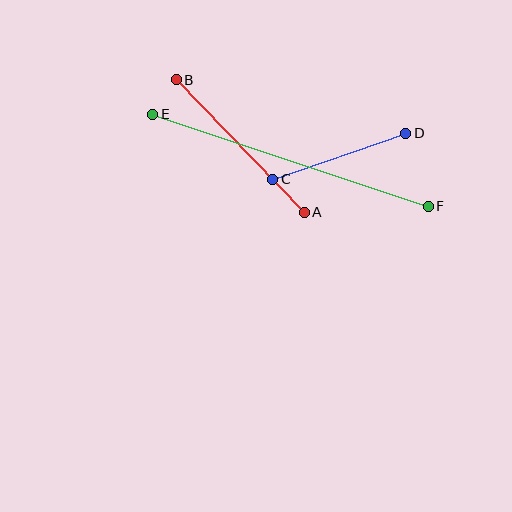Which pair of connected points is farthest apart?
Points E and F are farthest apart.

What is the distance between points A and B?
The distance is approximately 184 pixels.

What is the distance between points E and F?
The distance is approximately 291 pixels.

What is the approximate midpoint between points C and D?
The midpoint is at approximately (339, 156) pixels.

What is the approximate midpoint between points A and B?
The midpoint is at approximately (240, 146) pixels.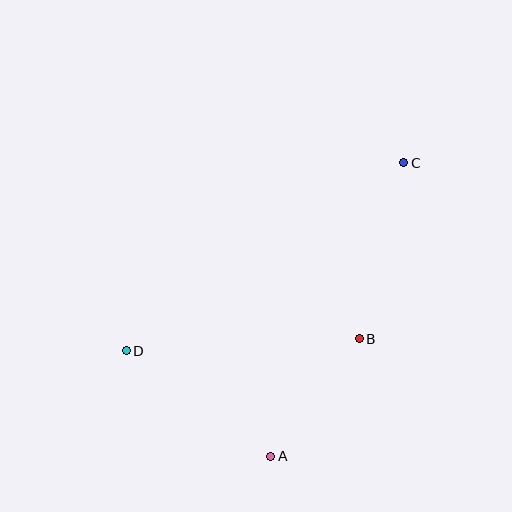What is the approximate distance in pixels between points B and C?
The distance between B and C is approximately 182 pixels.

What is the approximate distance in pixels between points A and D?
The distance between A and D is approximately 179 pixels.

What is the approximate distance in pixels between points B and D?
The distance between B and D is approximately 233 pixels.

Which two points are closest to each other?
Points A and B are closest to each other.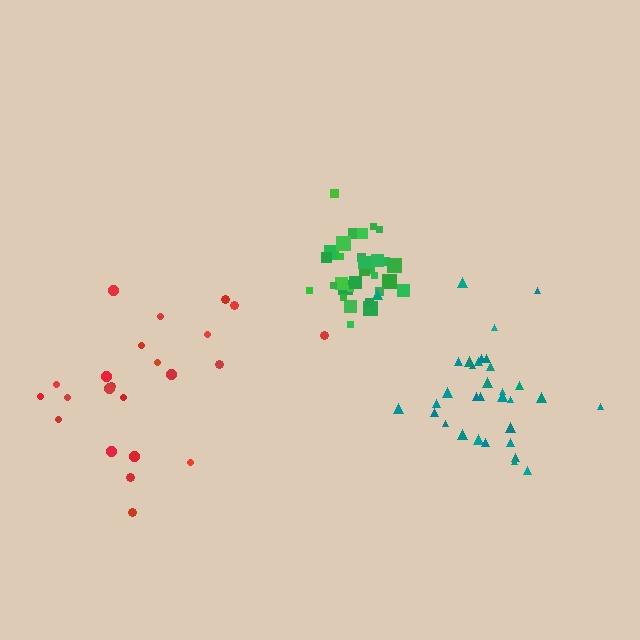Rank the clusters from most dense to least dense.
green, teal, red.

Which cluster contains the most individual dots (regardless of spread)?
Teal (33).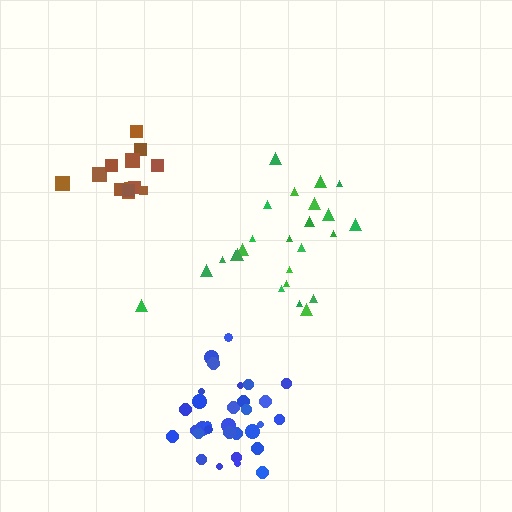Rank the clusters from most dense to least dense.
blue, brown, green.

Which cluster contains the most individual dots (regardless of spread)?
Blue (31).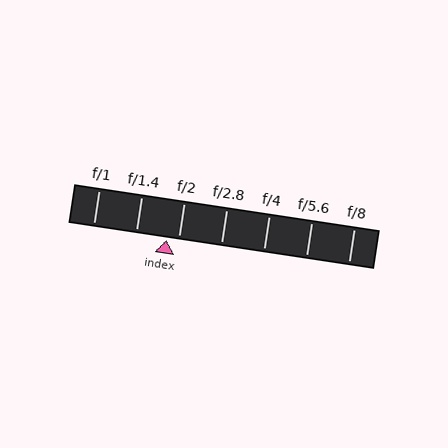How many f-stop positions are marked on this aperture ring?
There are 7 f-stop positions marked.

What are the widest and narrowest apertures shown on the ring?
The widest aperture shown is f/1 and the narrowest is f/8.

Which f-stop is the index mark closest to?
The index mark is closest to f/2.